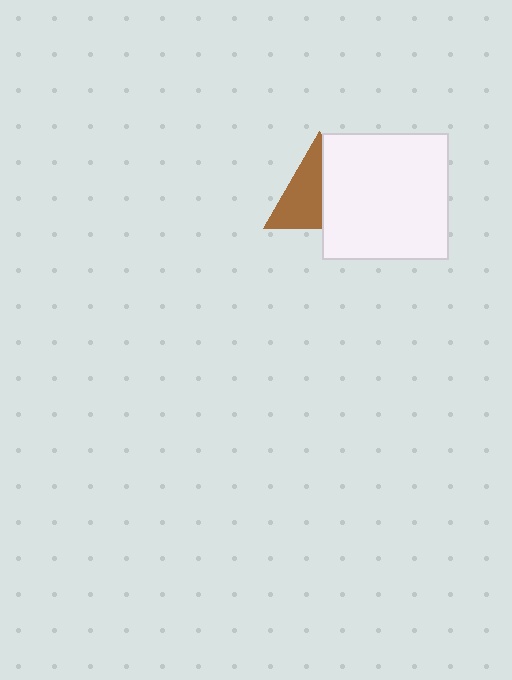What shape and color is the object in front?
The object in front is a white square.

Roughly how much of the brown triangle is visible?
About half of it is visible (roughly 53%).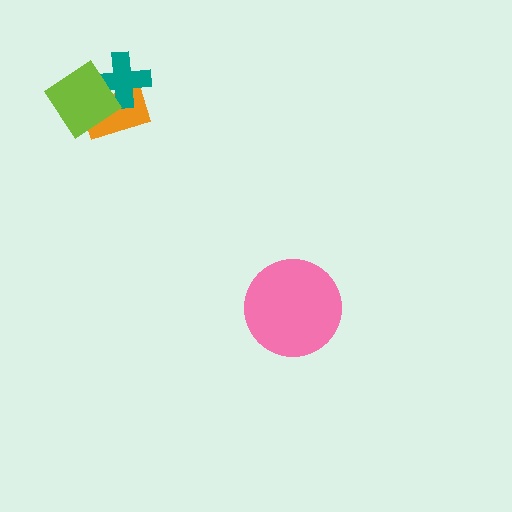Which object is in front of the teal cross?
The lime diamond is in front of the teal cross.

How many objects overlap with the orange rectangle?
2 objects overlap with the orange rectangle.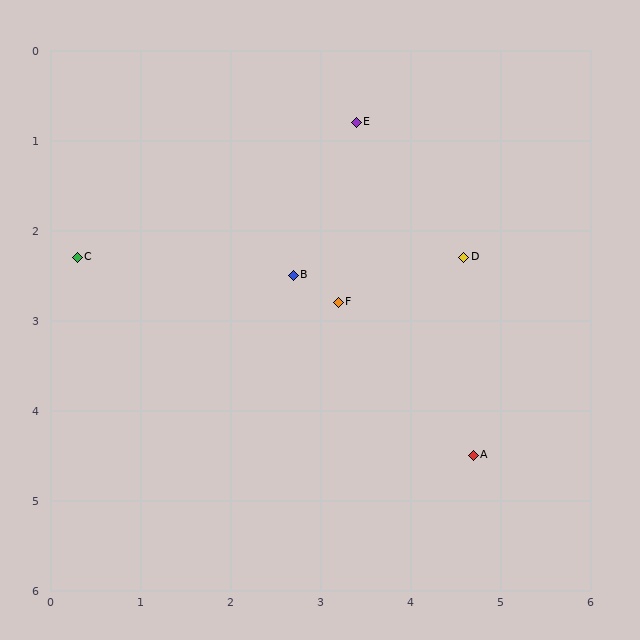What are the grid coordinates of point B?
Point B is at approximately (2.7, 2.5).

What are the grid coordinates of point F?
Point F is at approximately (3.2, 2.8).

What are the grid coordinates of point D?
Point D is at approximately (4.6, 2.3).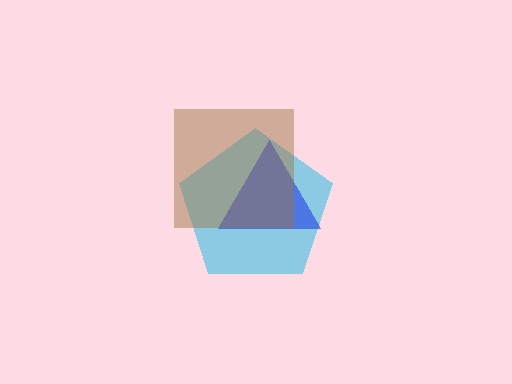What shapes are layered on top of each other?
The layered shapes are: a cyan pentagon, a blue triangle, a brown square.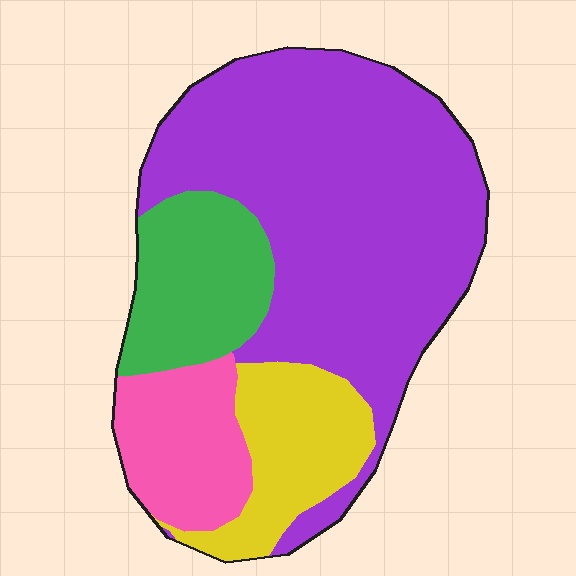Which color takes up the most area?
Purple, at roughly 55%.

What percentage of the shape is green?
Green covers roughly 15% of the shape.